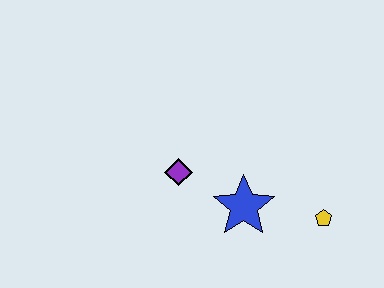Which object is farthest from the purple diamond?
The yellow pentagon is farthest from the purple diamond.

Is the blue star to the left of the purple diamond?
No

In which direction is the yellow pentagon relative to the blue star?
The yellow pentagon is to the right of the blue star.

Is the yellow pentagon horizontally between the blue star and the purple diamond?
No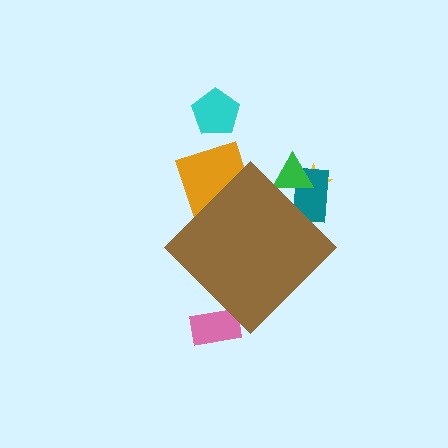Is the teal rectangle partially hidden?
Yes, the teal rectangle is partially hidden behind the brown diamond.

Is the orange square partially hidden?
Yes, the orange square is partially hidden behind the brown diamond.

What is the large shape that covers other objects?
A brown diamond.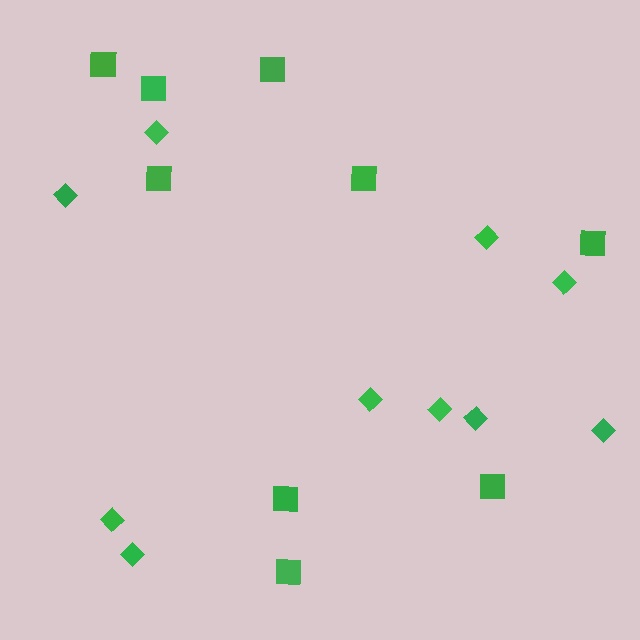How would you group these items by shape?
There are 2 groups: one group of squares (9) and one group of diamonds (10).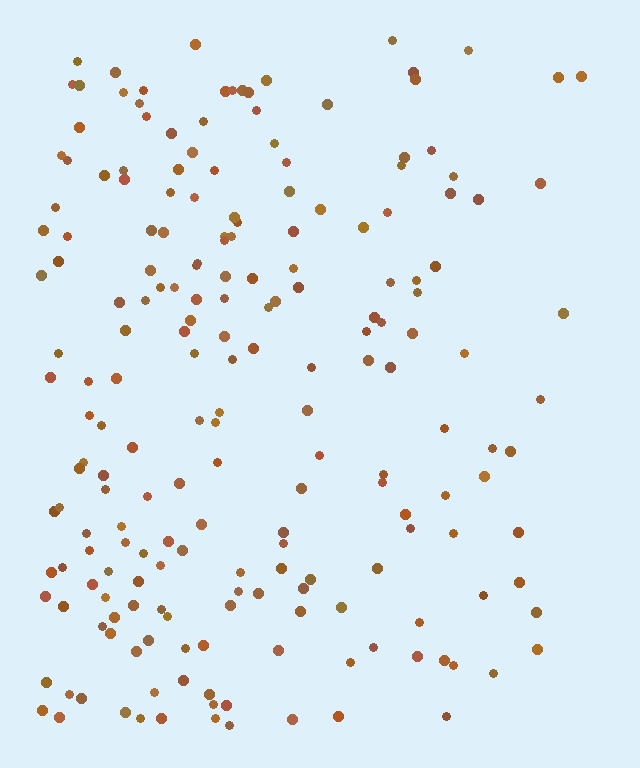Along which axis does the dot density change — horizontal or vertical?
Horizontal.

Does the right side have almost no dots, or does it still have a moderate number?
Still a moderate number, just noticeably fewer than the left.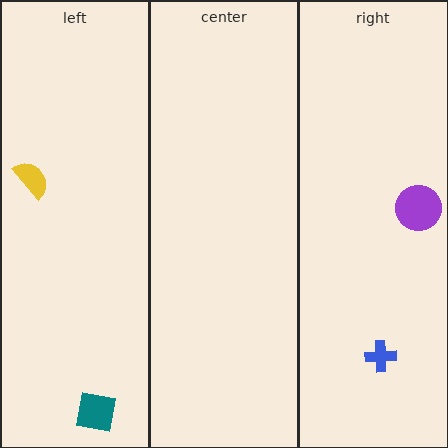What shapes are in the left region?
The yellow semicircle, the teal square.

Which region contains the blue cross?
The right region.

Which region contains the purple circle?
The right region.